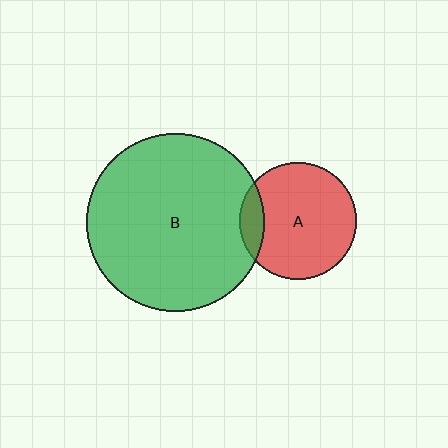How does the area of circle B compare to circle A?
Approximately 2.3 times.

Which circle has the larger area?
Circle B (green).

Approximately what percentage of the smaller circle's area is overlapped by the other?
Approximately 15%.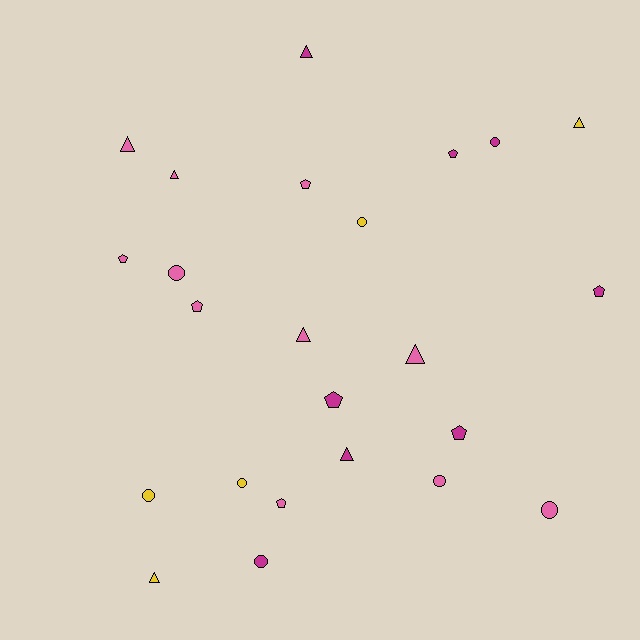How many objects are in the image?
There are 24 objects.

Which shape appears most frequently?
Triangle, with 8 objects.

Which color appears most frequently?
Pink, with 11 objects.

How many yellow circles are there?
There are 3 yellow circles.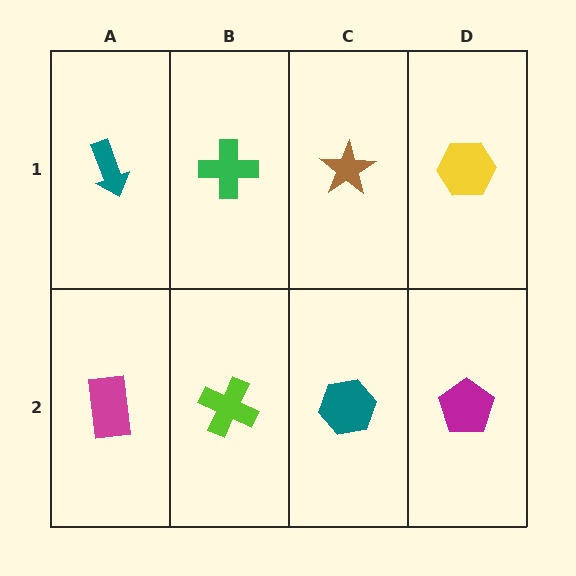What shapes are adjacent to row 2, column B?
A green cross (row 1, column B), a magenta rectangle (row 2, column A), a teal hexagon (row 2, column C).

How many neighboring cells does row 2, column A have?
2.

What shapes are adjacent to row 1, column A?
A magenta rectangle (row 2, column A), a green cross (row 1, column B).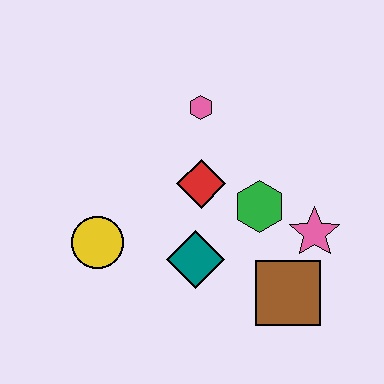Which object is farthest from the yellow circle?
The pink star is farthest from the yellow circle.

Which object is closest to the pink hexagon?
The red diamond is closest to the pink hexagon.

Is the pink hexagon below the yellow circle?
No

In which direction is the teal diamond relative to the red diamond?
The teal diamond is below the red diamond.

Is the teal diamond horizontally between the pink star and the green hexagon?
No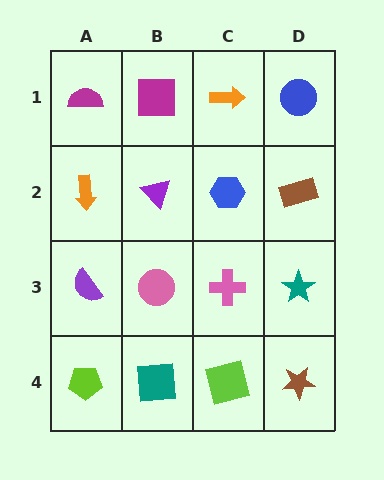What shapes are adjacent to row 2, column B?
A magenta square (row 1, column B), a pink circle (row 3, column B), an orange arrow (row 2, column A), a blue hexagon (row 2, column C).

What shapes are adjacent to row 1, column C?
A blue hexagon (row 2, column C), a magenta square (row 1, column B), a blue circle (row 1, column D).